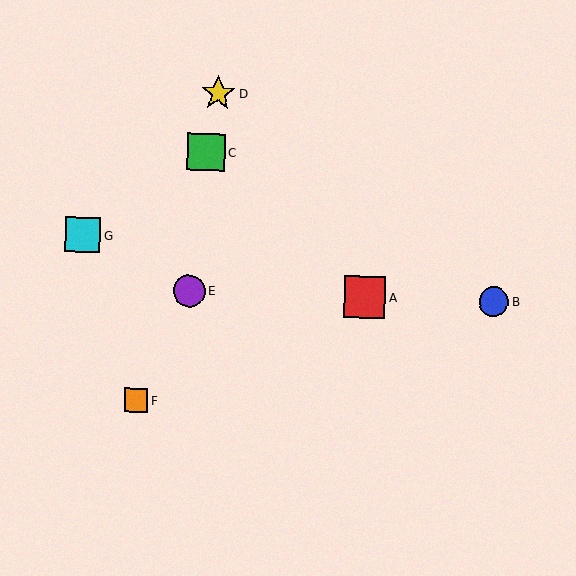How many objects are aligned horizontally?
3 objects (A, B, E) are aligned horizontally.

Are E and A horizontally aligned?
Yes, both are at y≈291.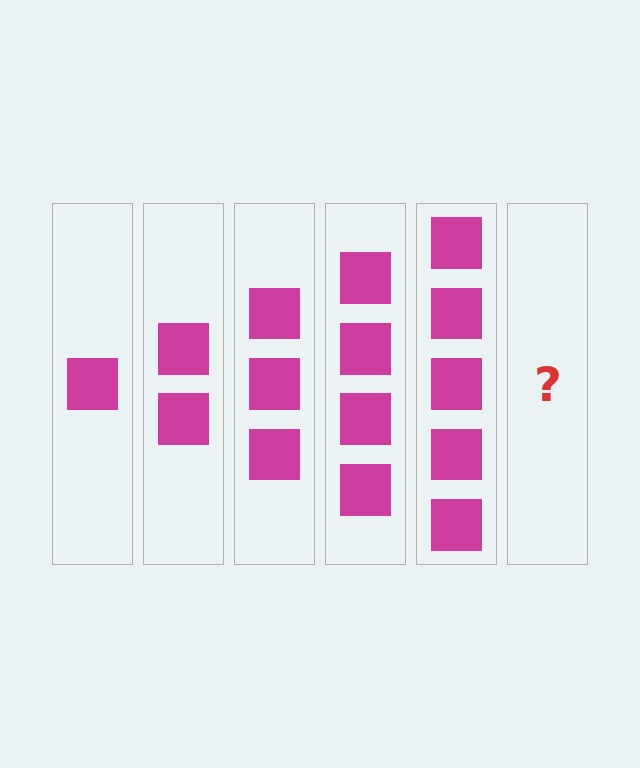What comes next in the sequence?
The next element should be 6 squares.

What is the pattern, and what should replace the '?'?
The pattern is that each step adds one more square. The '?' should be 6 squares.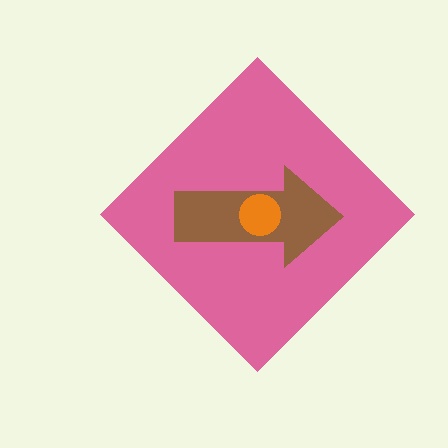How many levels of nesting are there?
3.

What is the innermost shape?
The orange circle.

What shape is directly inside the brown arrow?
The orange circle.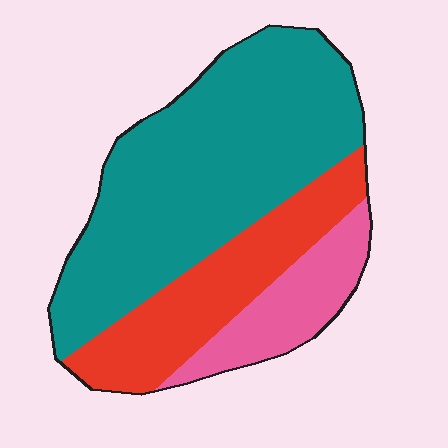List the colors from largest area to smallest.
From largest to smallest: teal, red, pink.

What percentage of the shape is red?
Red covers around 25% of the shape.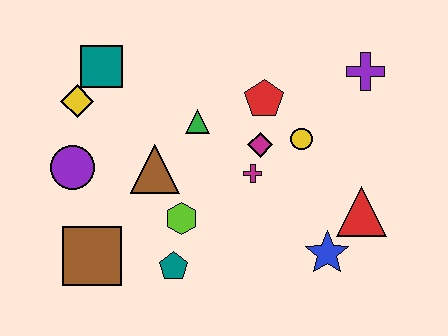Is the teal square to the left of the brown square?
No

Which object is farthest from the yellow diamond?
The red triangle is farthest from the yellow diamond.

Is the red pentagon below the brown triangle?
No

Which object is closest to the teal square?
The yellow diamond is closest to the teal square.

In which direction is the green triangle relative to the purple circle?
The green triangle is to the right of the purple circle.